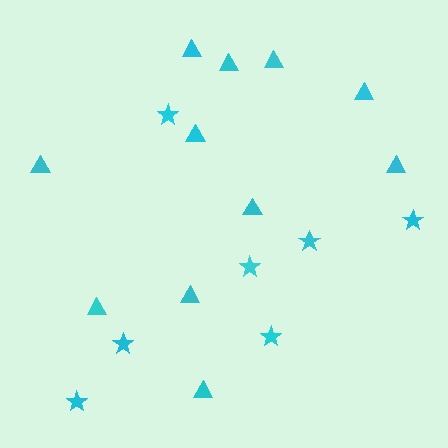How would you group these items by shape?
There are 2 groups: one group of triangles (11) and one group of stars (7).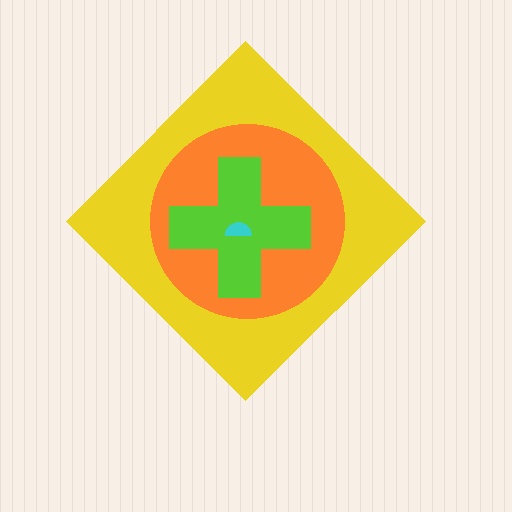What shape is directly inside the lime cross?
The cyan semicircle.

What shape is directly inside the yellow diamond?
The orange circle.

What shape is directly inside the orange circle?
The lime cross.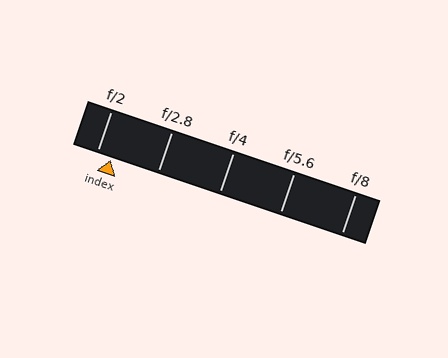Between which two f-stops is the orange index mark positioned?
The index mark is between f/2 and f/2.8.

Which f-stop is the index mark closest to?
The index mark is closest to f/2.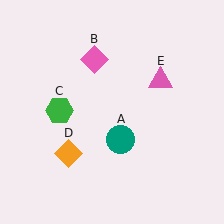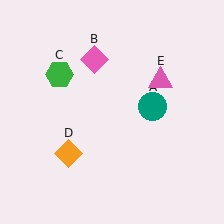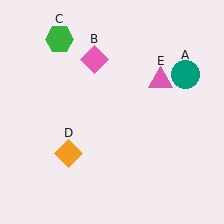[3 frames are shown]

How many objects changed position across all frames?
2 objects changed position: teal circle (object A), green hexagon (object C).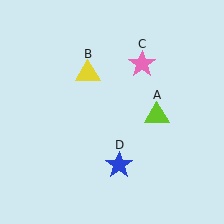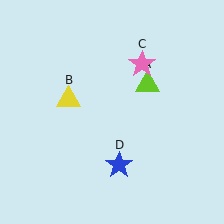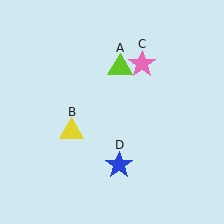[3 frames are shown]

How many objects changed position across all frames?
2 objects changed position: lime triangle (object A), yellow triangle (object B).